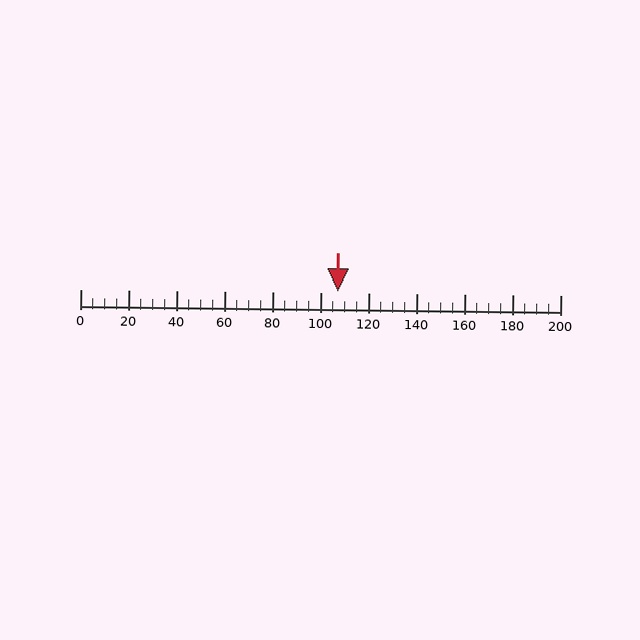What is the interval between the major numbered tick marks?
The major tick marks are spaced 20 units apart.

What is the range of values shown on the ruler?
The ruler shows values from 0 to 200.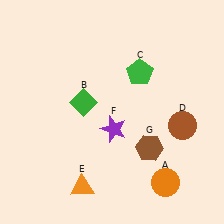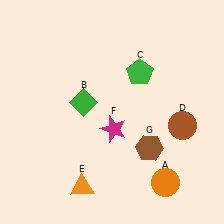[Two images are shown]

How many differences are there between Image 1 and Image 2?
There is 1 difference between the two images.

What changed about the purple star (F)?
In Image 1, F is purple. In Image 2, it changed to magenta.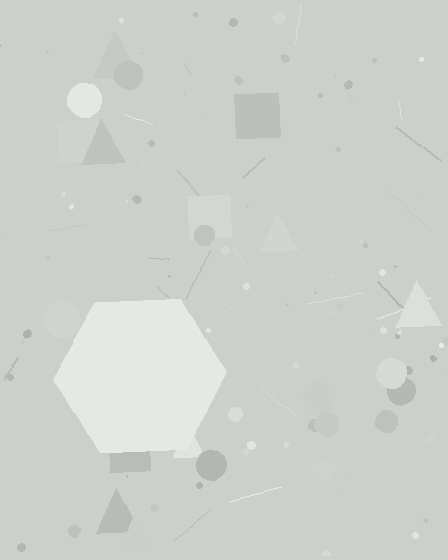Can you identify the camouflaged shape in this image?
The camouflaged shape is a hexagon.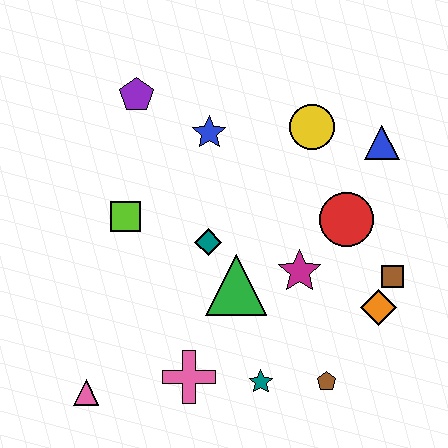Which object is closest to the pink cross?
The teal star is closest to the pink cross.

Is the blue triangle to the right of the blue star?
Yes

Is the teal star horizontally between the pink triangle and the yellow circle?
Yes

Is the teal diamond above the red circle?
No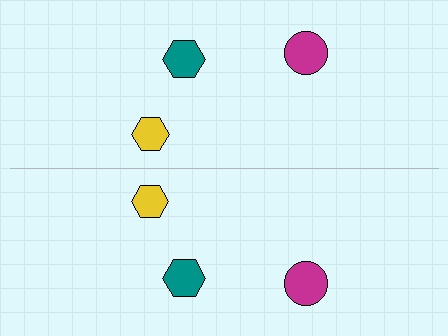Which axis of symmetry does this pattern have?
The pattern has a horizontal axis of symmetry running through the center of the image.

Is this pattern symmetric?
Yes, this pattern has bilateral (reflection) symmetry.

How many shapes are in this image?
There are 6 shapes in this image.